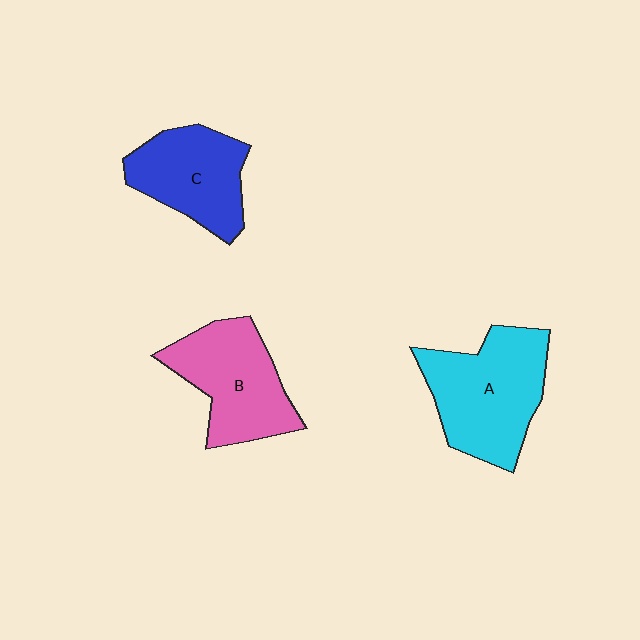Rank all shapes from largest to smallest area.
From largest to smallest: A (cyan), B (pink), C (blue).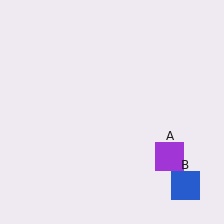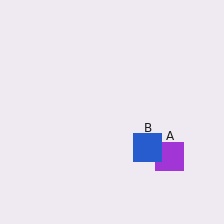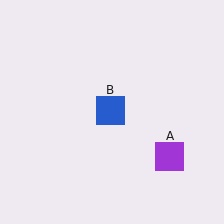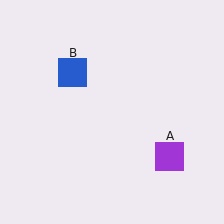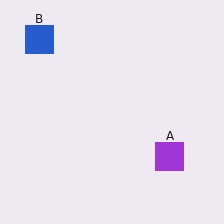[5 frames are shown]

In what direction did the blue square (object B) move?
The blue square (object B) moved up and to the left.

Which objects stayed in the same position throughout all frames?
Purple square (object A) remained stationary.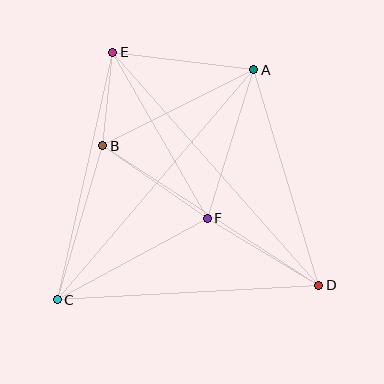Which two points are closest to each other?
Points B and E are closest to each other.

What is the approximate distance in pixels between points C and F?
The distance between C and F is approximately 171 pixels.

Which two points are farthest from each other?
Points D and E are farthest from each other.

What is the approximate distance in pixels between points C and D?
The distance between C and D is approximately 262 pixels.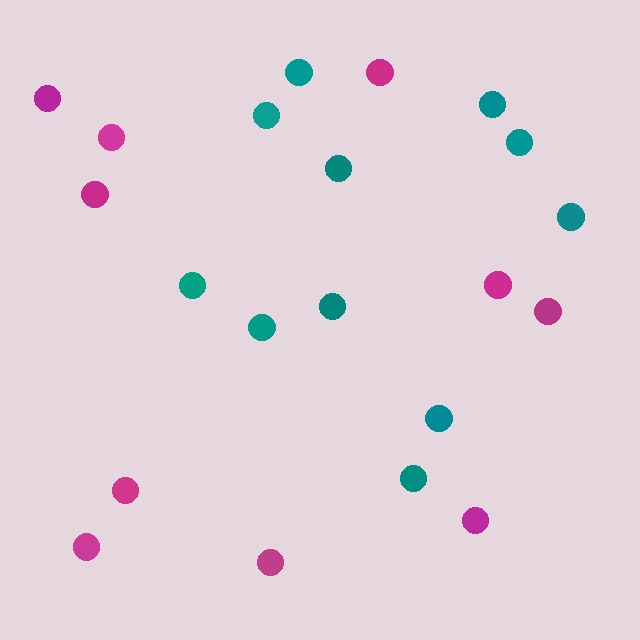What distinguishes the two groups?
There are 2 groups: one group of magenta circles (10) and one group of teal circles (11).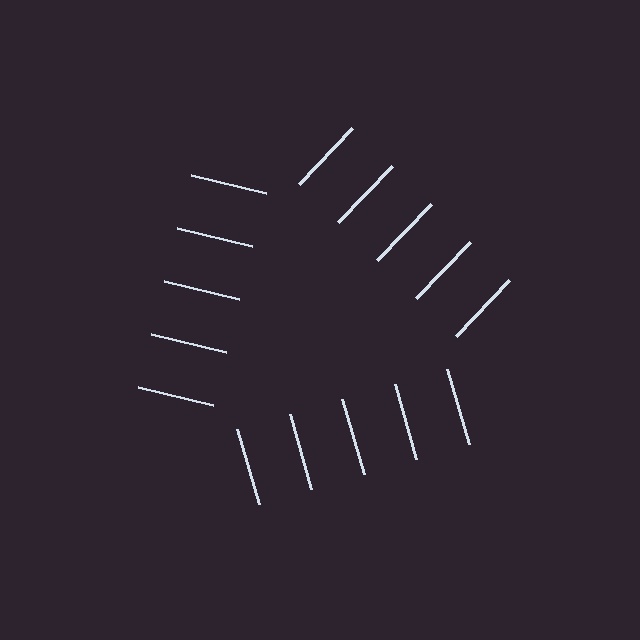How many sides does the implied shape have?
3 sides — the line-ends trace a triangle.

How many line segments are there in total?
15 — 5 along each of the 3 edges.